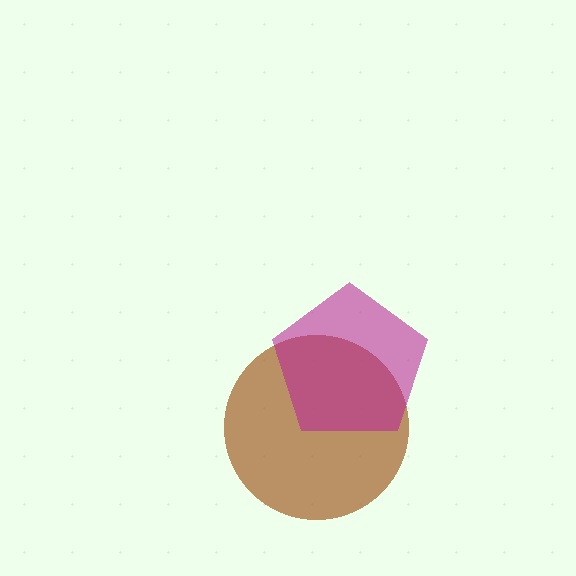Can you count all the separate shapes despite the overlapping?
Yes, there are 2 separate shapes.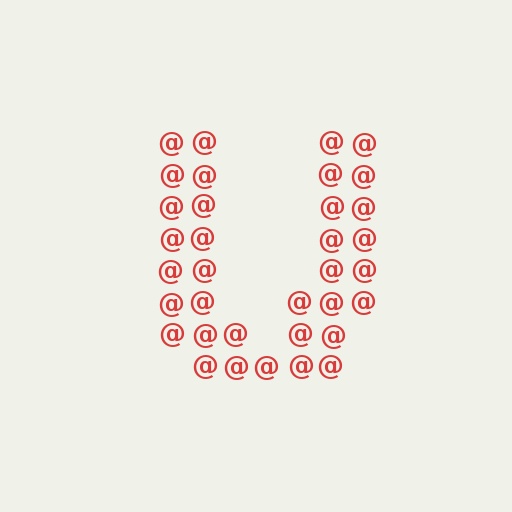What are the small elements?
The small elements are at signs.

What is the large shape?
The large shape is the letter U.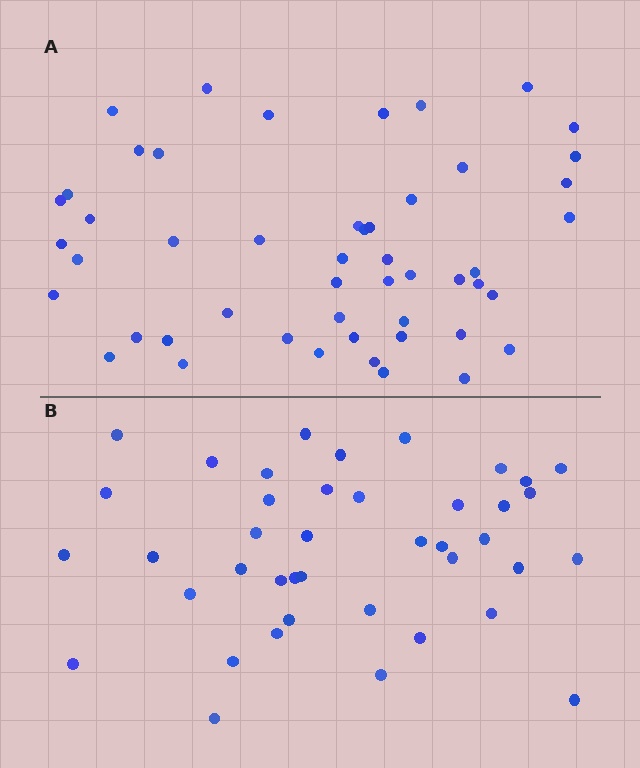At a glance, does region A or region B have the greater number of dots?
Region A (the top region) has more dots.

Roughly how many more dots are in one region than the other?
Region A has roughly 8 or so more dots than region B.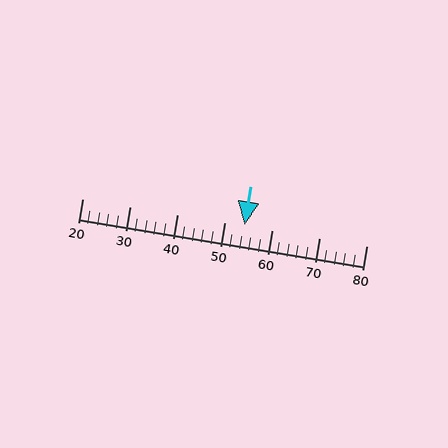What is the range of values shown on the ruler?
The ruler shows values from 20 to 80.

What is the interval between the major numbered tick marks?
The major tick marks are spaced 10 units apart.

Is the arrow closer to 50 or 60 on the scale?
The arrow is closer to 50.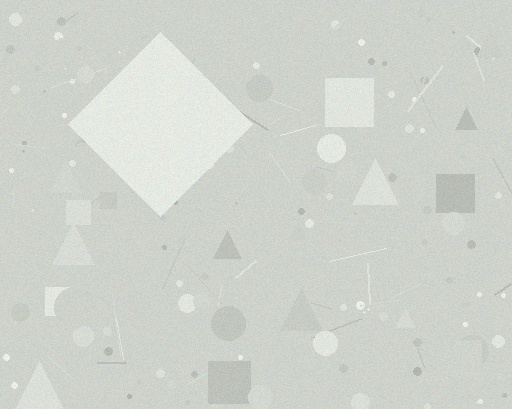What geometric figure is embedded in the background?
A diamond is embedded in the background.